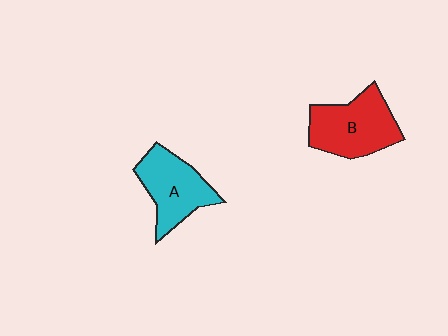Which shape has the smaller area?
Shape A (cyan).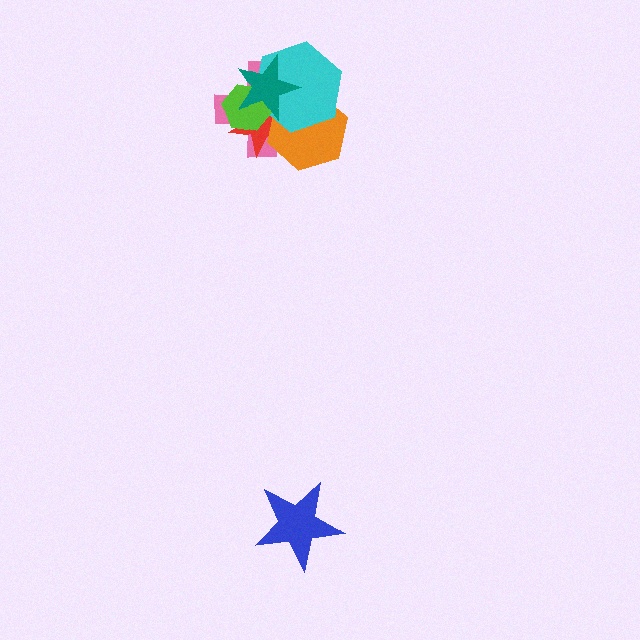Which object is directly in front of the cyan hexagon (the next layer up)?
The lime hexagon is directly in front of the cyan hexagon.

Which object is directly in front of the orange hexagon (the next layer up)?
The cyan hexagon is directly in front of the orange hexagon.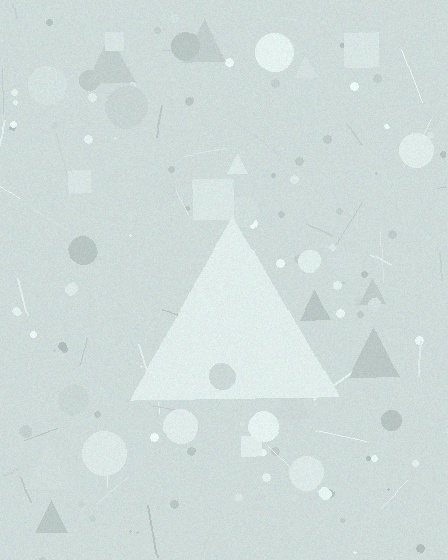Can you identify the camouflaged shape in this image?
The camouflaged shape is a triangle.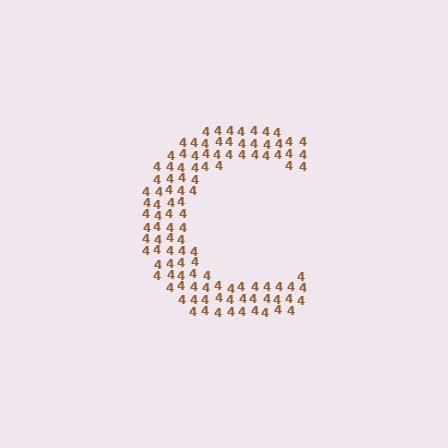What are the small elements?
The small elements are digit 4's.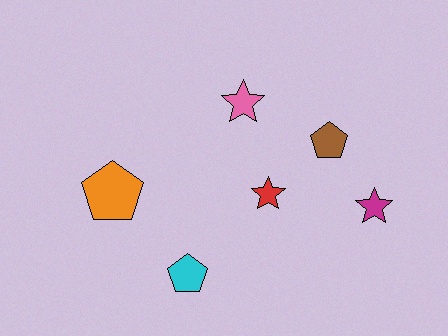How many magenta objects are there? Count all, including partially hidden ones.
There is 1 magenta object.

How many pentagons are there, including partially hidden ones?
There are 3 pentagons.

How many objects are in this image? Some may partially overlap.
There are 6 objects.